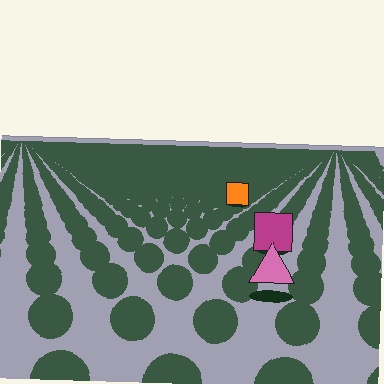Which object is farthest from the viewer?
The orange square is farthest from the viewer. It appears smaller and the ground texture around it is denser.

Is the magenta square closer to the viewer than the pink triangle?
No. The pink triangle is closer — you can tell from the texture gradient: the ground texture is coarser near it.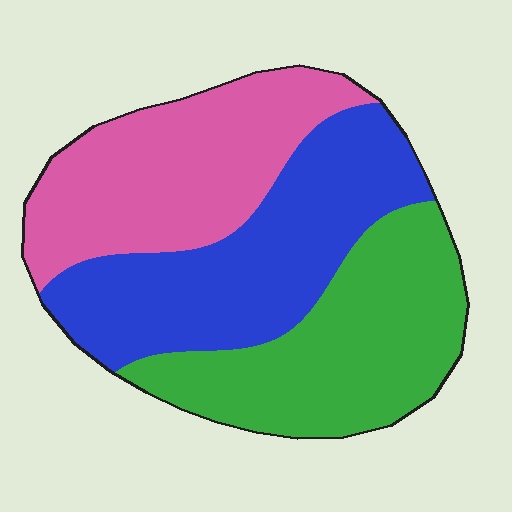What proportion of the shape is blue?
Blue takes up between a third and a half of the shape.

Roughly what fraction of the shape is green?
Green covers 33% of the shape.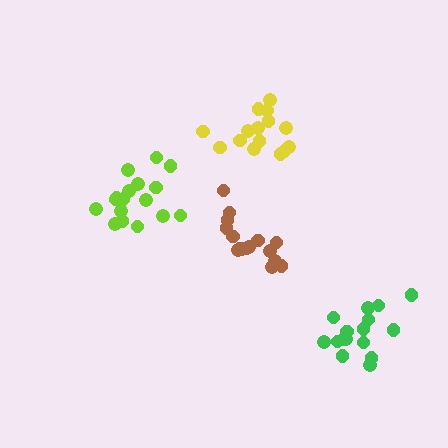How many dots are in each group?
Group 1: 17 dots, Group 2: 15 dots, Group 3: 16 dots, Group 4: 16 dots (64 total).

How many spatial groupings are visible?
There are 4 spatial groupings.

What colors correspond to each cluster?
The clusters are colored: lime, yellow, green, brown.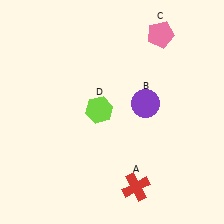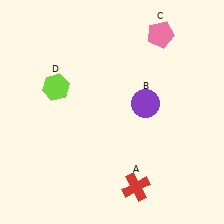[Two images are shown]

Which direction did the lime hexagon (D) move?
The lime hexagon (D) moved left.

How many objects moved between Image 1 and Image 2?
1 object moved between the two images.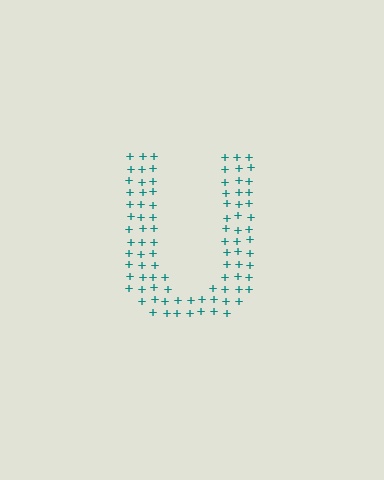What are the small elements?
The small elements are plus signs.